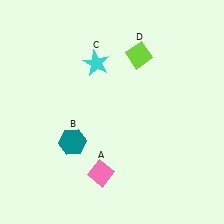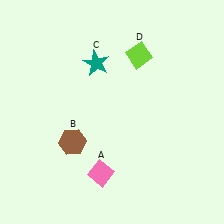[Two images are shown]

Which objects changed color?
B changed from teal to brown. C changed from cyan to teal.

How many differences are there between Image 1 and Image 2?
There are 2 differences between the two images.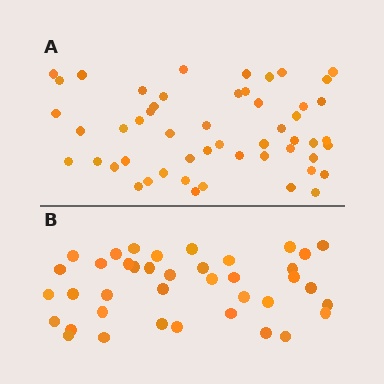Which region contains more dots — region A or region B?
Region A (the top region) has more dots.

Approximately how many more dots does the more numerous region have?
Region A has approximately 15 more dots than region B.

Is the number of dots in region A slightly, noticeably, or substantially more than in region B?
Region A has noticeably more, but not dramatically so. The ratio is roughly 1.3 to 1.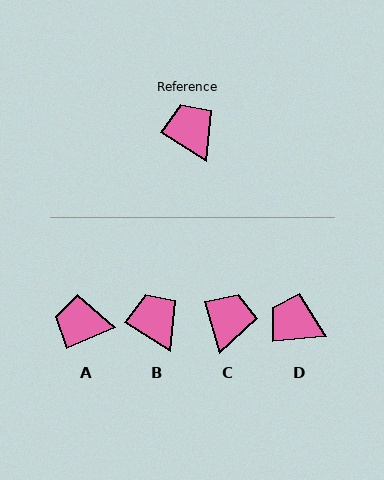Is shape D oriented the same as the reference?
No, it is off by about 37 degrees.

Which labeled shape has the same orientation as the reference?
B.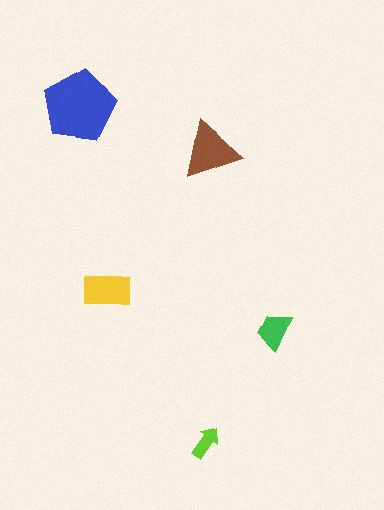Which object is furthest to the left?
The blue pentagon is leftmost.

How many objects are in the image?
There are 5 objects in the image.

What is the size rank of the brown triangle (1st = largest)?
2nd.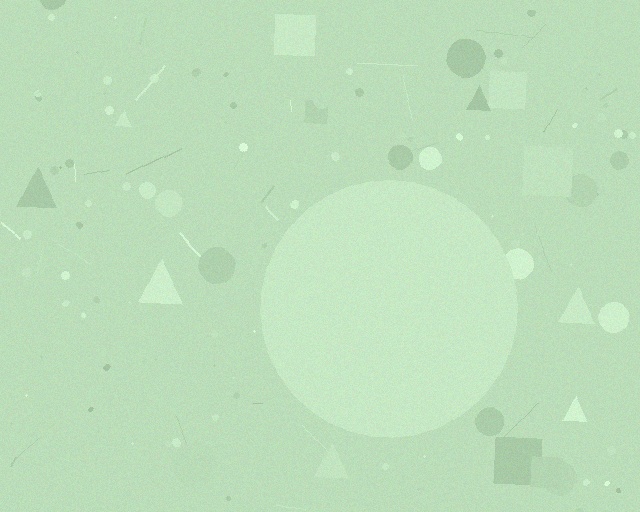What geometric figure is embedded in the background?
A circle is embedded in the background.